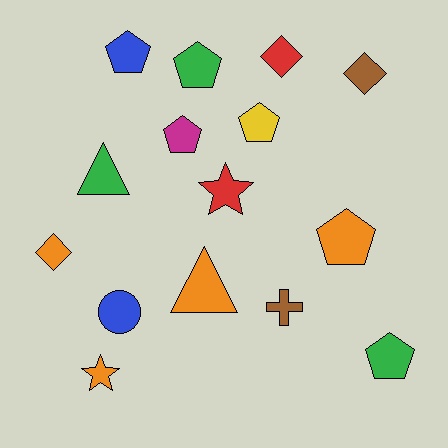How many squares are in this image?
There are no squares.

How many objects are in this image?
There are 15 objects.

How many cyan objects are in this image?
There are no cyan objects.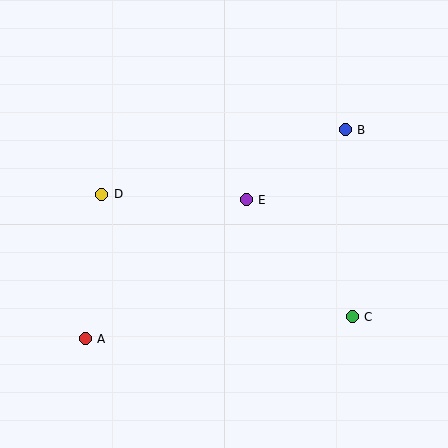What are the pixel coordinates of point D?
Point D is at (102, 194).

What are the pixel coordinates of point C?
Point C is at (352, 317).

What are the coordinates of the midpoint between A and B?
The midpoint between A and B is at (215, 234).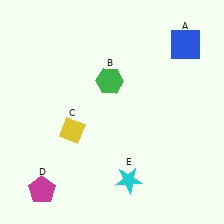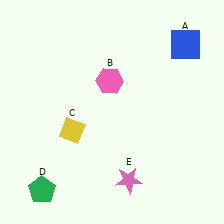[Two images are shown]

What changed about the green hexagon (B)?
In Image 1, B is green. In Image 2, it changed to pink.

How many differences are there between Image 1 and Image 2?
There are 3 differences between the two images.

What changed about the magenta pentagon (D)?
In Image 1, D is magenta. In Image 2, it changed to green.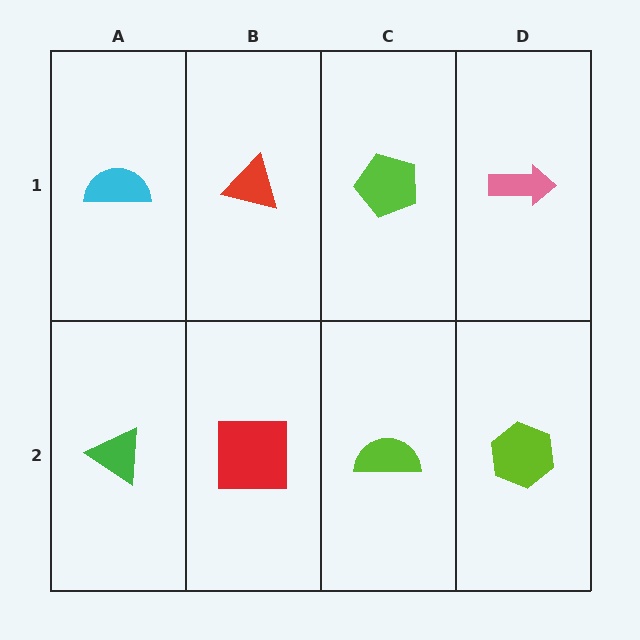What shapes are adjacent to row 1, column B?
A red square (row 2, column B), a cyan semicircle (row 1, column A), a lime pentagon (row 1, column C).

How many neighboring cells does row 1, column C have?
3.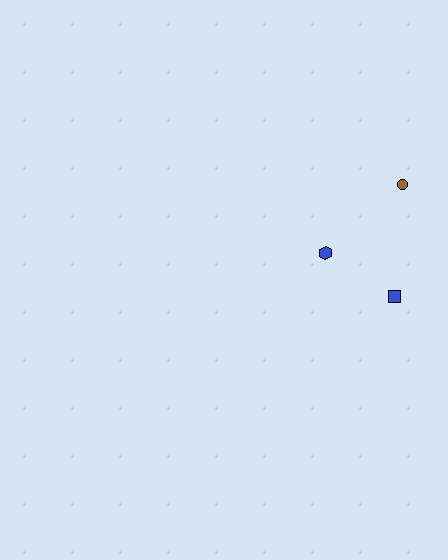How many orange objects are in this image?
There are no orange objects.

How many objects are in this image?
There are 3 objects.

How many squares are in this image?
There is 1 square.